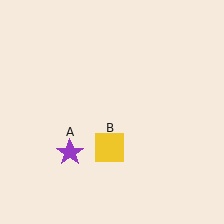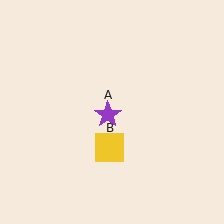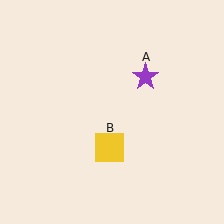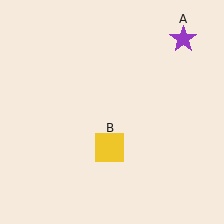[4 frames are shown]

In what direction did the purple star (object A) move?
The purple star (object A) moved up and to the right.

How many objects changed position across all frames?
1 object changed position: purple star (object A).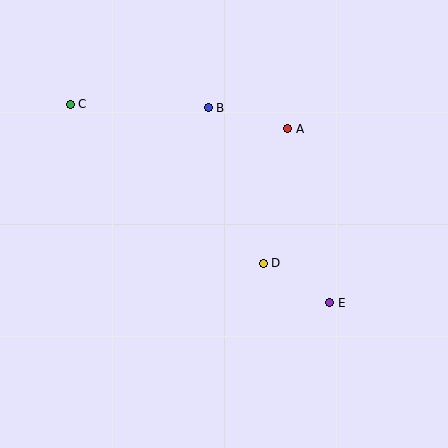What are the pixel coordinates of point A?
Point A is at (288, 129).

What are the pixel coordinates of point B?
Point B is at (208, 108).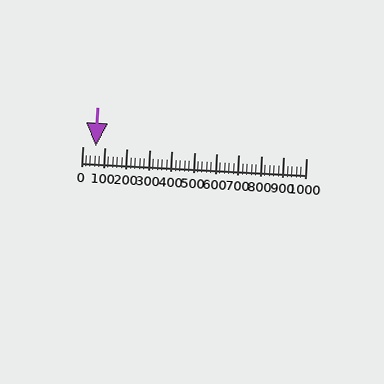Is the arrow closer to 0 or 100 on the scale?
The arrow is closer to 100.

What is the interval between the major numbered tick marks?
The major tick marks are spaced 100 units apart.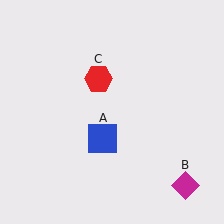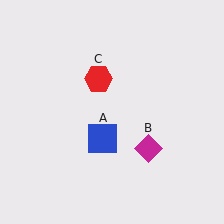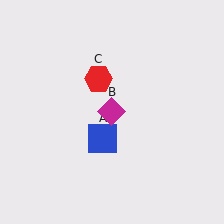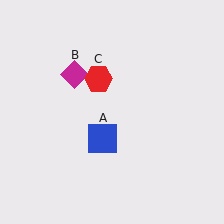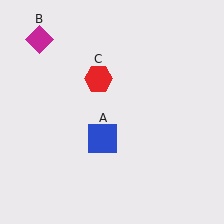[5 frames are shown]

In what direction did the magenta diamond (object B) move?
The magenta diamond (object B) moved up and to the left.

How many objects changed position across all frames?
1 object changed position: magenta diamond (object B).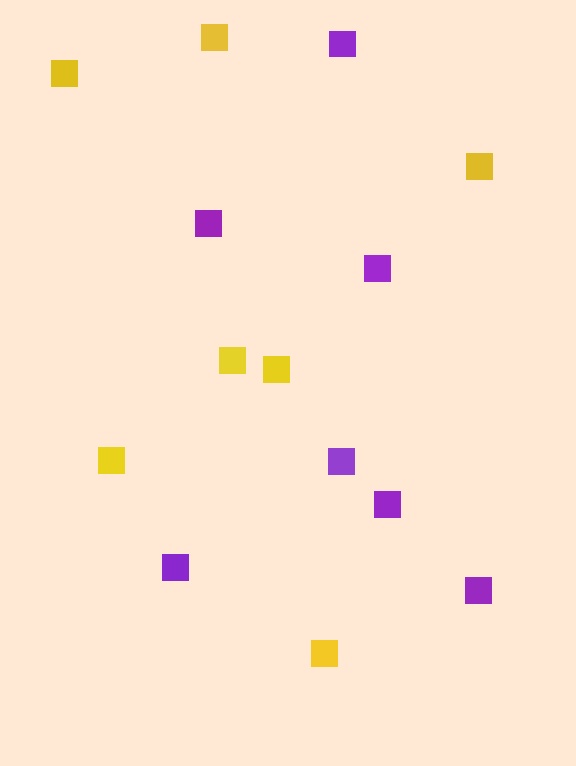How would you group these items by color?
There are 2 groups: one group of yellow squares (7) and one group of purple squares (7).